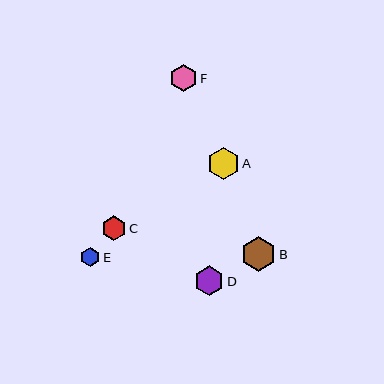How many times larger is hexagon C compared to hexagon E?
Hexagon C is approximately 1.3 times the size of hexagon E.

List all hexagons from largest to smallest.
From largest to smallest: B, A, D, F, C, E.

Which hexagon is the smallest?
Hexagon E is the smallest with a size of approximately 19 pixels.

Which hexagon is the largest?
Hexagon B is the largest with a size of approximately 34 pixels.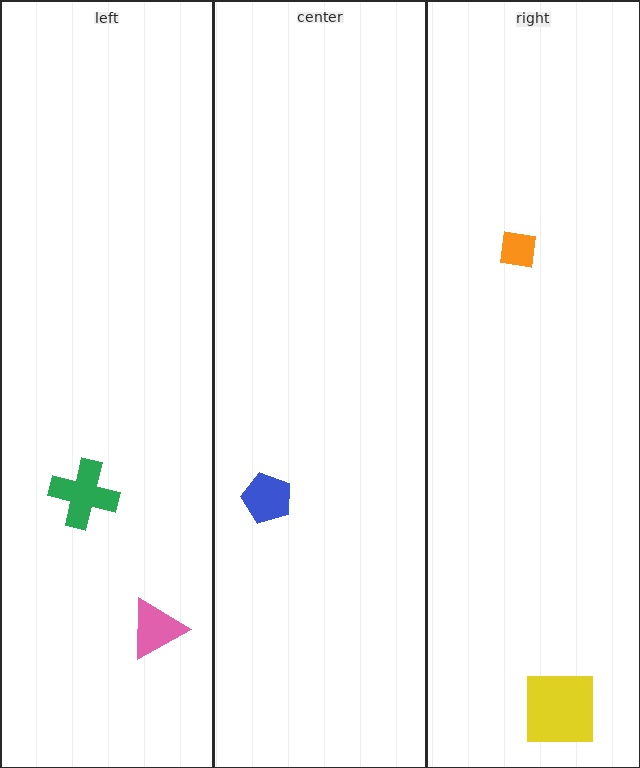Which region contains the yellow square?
The right region.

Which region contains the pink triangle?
The left region.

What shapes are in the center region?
The blue pentagon.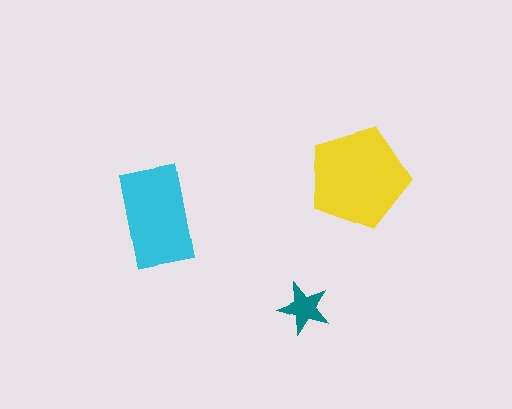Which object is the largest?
The yellow pentagon.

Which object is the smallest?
The teal star.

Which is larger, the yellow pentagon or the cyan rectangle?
The yellow pentagon.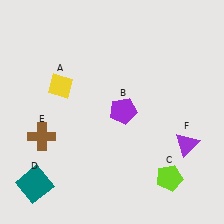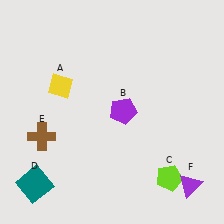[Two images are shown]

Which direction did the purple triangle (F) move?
The purple triangle (F) moved down.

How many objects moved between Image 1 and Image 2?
1 object moved between the two images.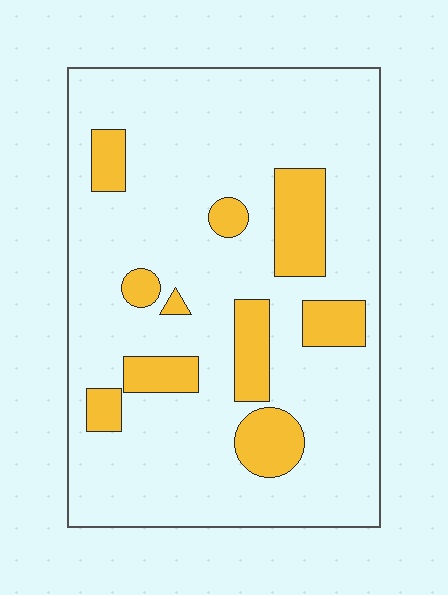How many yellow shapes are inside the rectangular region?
10.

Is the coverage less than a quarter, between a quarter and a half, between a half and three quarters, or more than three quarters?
Less than a quarter.